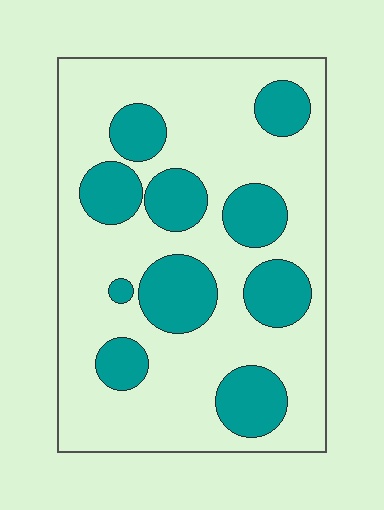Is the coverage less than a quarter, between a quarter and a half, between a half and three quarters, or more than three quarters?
Between a quarter and a half.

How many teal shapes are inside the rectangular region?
10.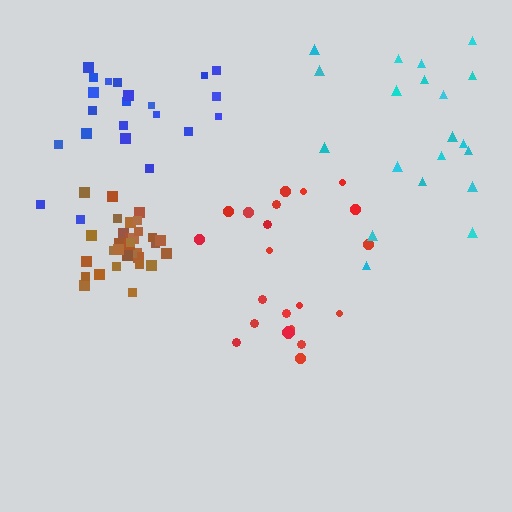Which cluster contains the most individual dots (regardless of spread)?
Brown (33).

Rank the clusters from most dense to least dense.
brown, red, blue, cyan.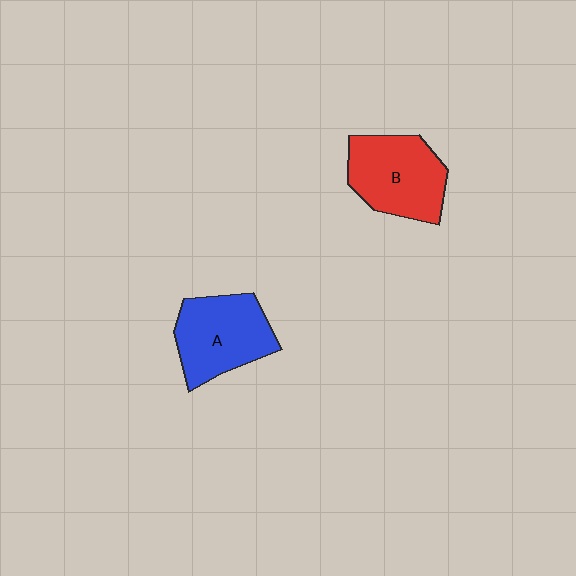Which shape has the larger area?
Shape B (red).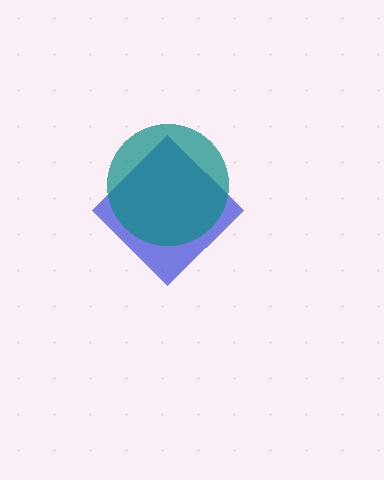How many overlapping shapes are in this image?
There are 2 overlapping shapes in the image.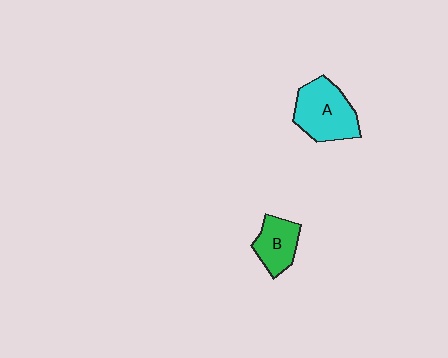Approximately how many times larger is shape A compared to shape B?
Approximately 1.5 times.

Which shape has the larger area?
Shape A (cyan).